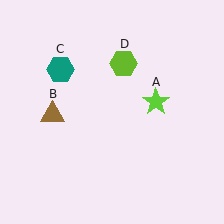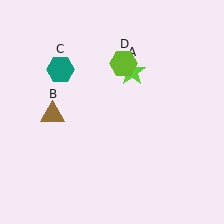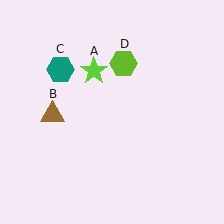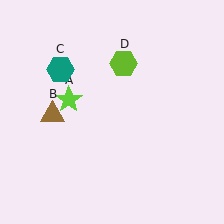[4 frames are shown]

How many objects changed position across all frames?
1 object changed position: lime star (object A).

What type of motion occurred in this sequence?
The lime star (object A) rotated counterclockwise around the center of the scene.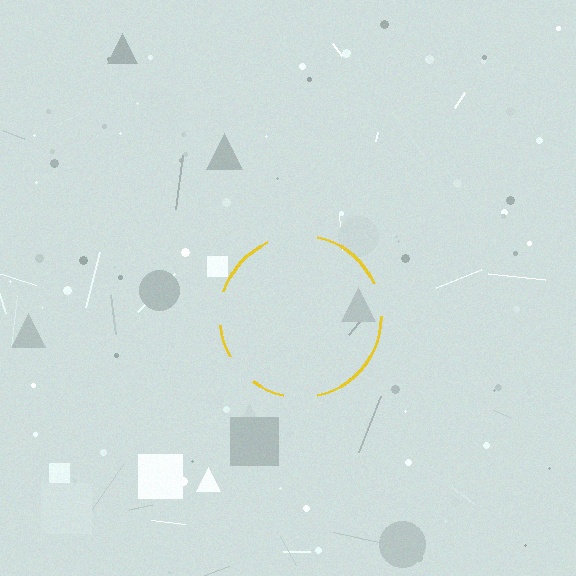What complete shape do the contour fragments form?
The contour fragments form a circle.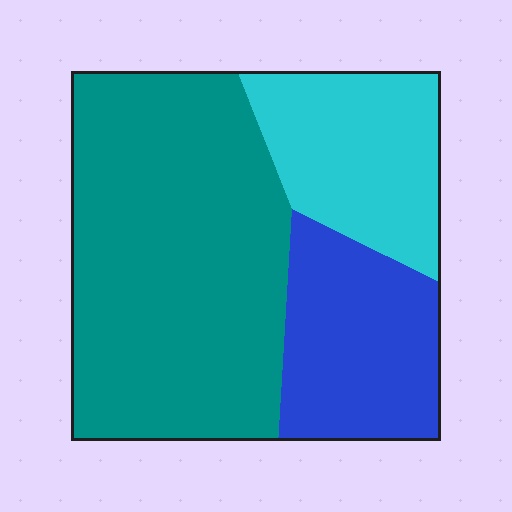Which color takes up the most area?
Teal, at roughly 55%.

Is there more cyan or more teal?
Teal.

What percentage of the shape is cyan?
Cyan takes up less than a quarter of the shape.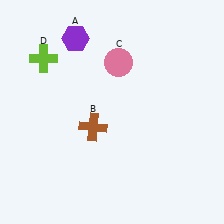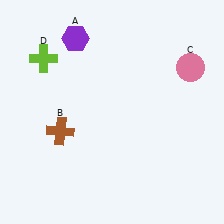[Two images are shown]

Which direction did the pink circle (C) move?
The pink circle (C) moved right.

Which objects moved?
The objects that moved are: the brown cross (B), the pink circle (C).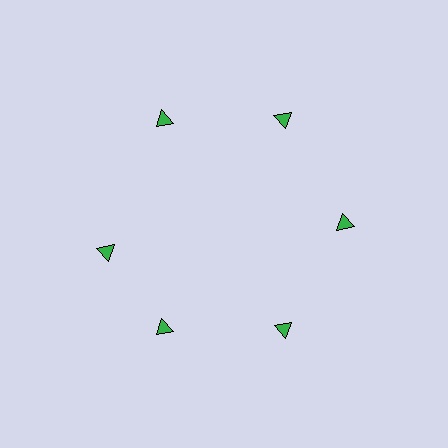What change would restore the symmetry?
The symmetry would be restored by rotating it back into even spacing with its neighbors so that all 6 triangles sit at equal angles and equal distance from the center.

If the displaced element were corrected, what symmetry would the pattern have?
It would have 6-fold rotational symmetry — the pattern would map onto itself every 60 degrees.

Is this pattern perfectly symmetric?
No. The 6 green triangles are arranged in a ring, but one element near the 9 o'clock position is rotated out of alignment along the ring, breaking the 6-fold rotational symmetry.